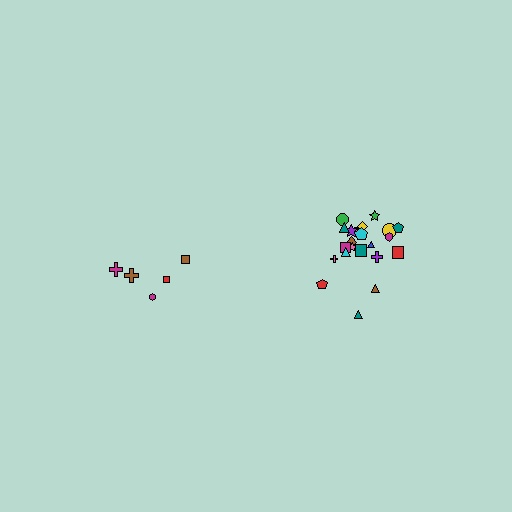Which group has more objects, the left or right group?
The right group.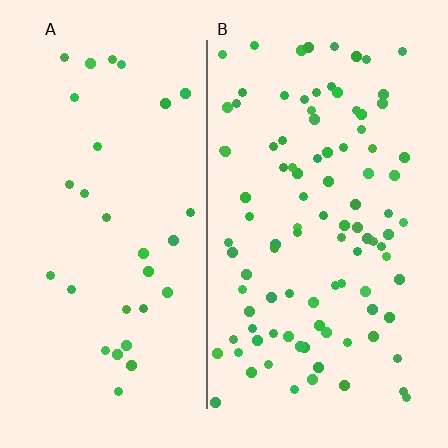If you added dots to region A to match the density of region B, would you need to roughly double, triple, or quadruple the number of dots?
Approximately triple.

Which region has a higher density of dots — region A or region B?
B (the right).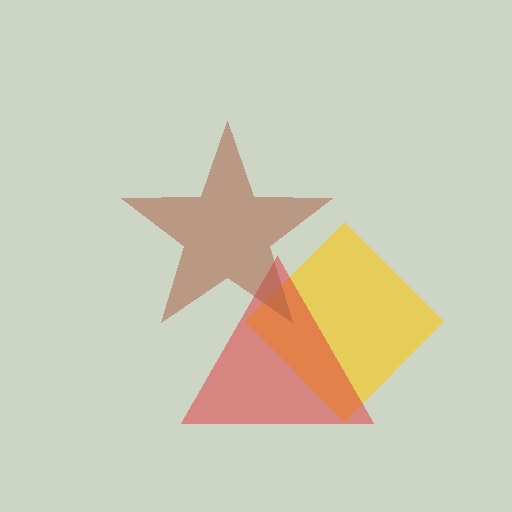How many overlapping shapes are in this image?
There are 3 overlapping shapes in the image.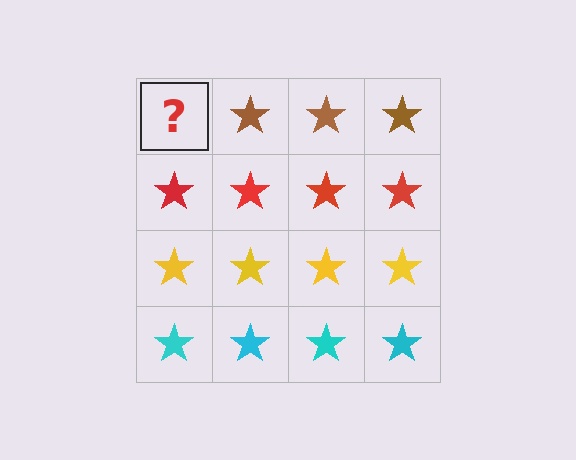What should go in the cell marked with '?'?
The missing cell should contain a brown star.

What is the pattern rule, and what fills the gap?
The rule is that each row has a consistent color. The gap should be filled with a brown star.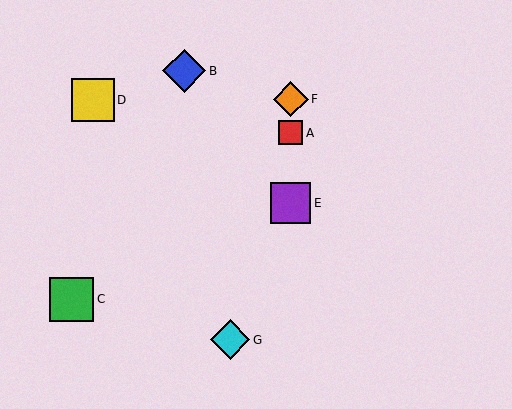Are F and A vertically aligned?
Yes, both are at x≈291.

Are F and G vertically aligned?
No, F is at x≈291 and G is at x≈230.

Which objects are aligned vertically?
Objects A, E, F are aligned vertically.